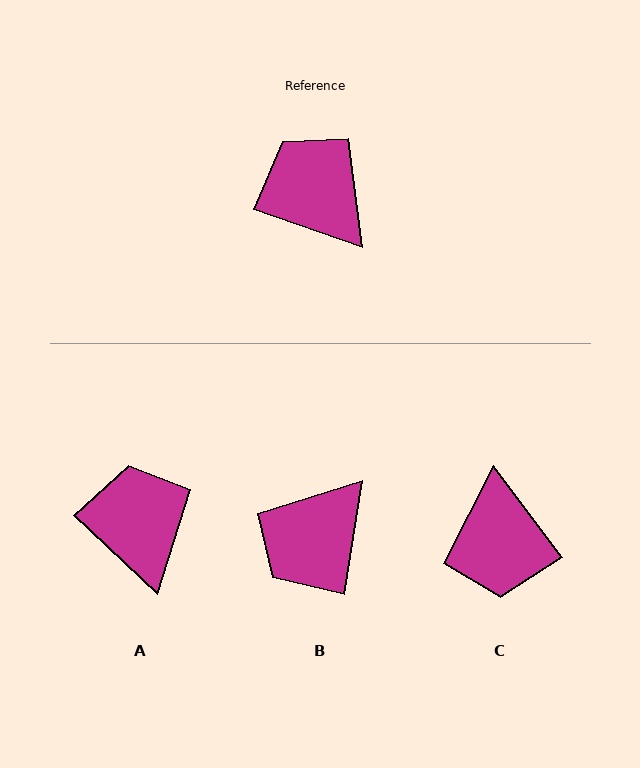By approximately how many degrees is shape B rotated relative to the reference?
Approximately 101 degrees counter-clockwise.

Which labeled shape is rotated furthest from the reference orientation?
C, about 146 degrees away.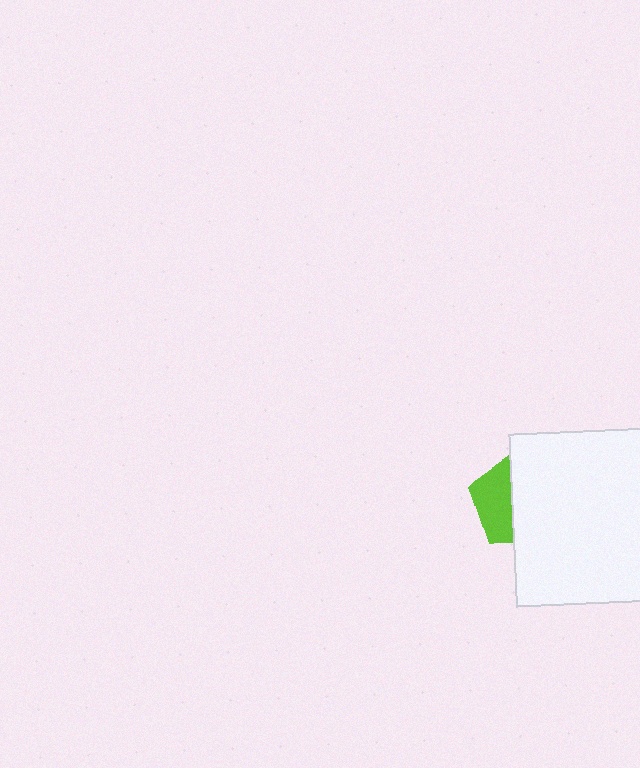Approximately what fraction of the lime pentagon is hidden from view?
Roughly 60% of the lime pentagon is hidden behind the white rectangle.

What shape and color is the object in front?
The object in front is a white rectangle.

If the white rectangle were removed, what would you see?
You would see the complete lime pentagon.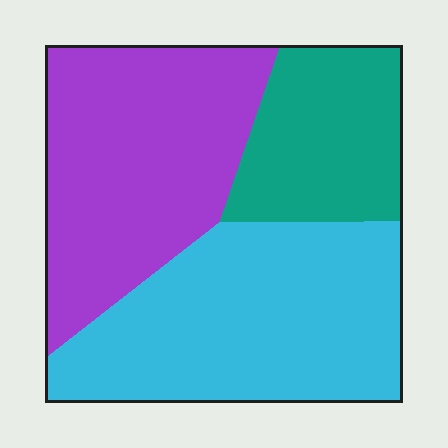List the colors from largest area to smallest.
From largest to smallest: cyan, purple, teal.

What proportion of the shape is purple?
Purple takes up about three eighths (3/8) of the shape.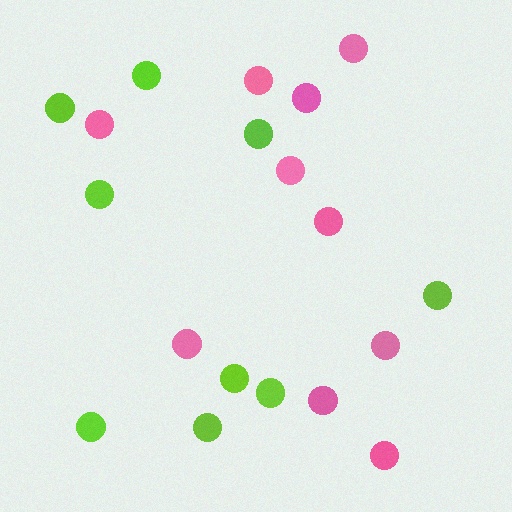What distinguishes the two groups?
There are 2 groups: one group of lime circles (9) and one group of pink circles (10).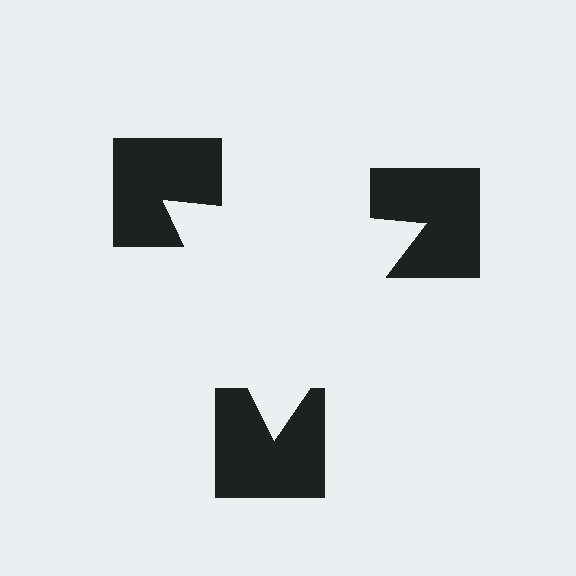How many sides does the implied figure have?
3 sides.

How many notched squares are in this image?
There are 3 — one at each vertex of the illusory triangle.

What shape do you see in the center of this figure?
An illusory triangle — its edges are inferred from the aligned wedge cuts in the notched squares, not physically drawn.